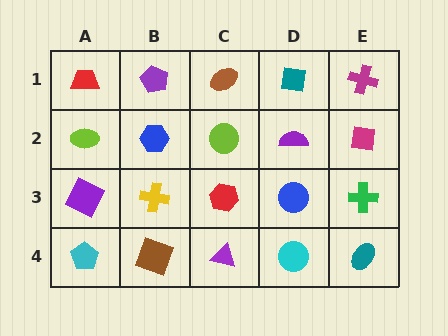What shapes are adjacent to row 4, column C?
A red hexagon (row 3, column C), a brown square (row 4, column B), a cyan circle (row 4, column D).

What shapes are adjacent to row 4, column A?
A purple square (row 3, column A), a brown square (row 4, column B).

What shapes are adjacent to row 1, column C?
A lime circle (row 2, column C), a purple pentagon (row 1, column B), a teal square (row 1, column D).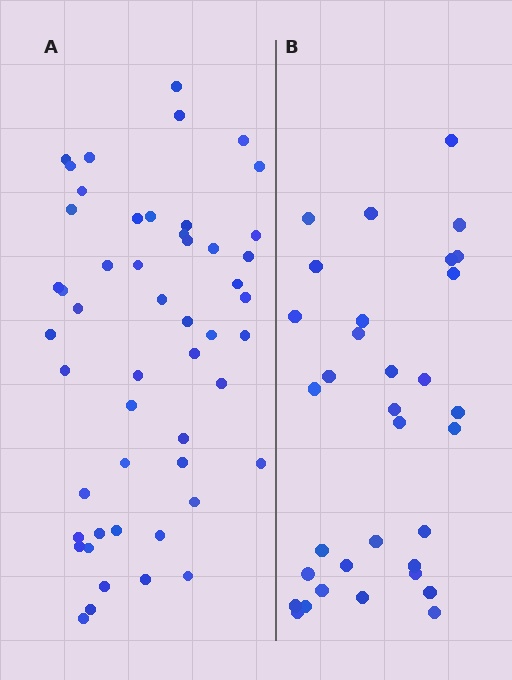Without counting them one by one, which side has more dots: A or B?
Region A (the left region) has more dots.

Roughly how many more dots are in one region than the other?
Region A has approximately 20 more dots than region B.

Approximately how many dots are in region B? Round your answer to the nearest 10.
About 30 dots. (The exact count is 33, which rounds to 30.)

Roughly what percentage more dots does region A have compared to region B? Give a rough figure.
About 55% more.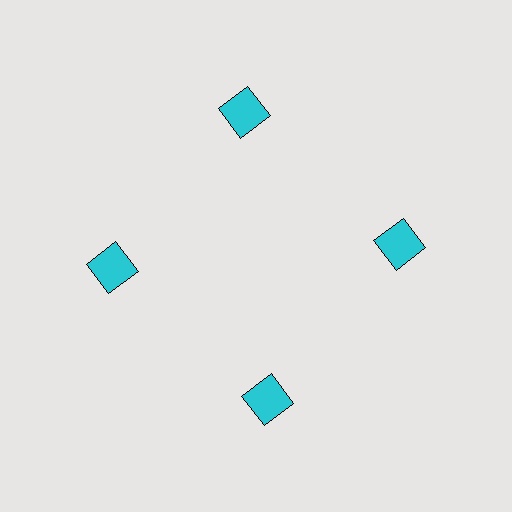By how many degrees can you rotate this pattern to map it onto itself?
The pattern maps onto itself every 90 degrees of rotation.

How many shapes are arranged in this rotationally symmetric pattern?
There are 4 shapes, arranged in 4 groups of 1.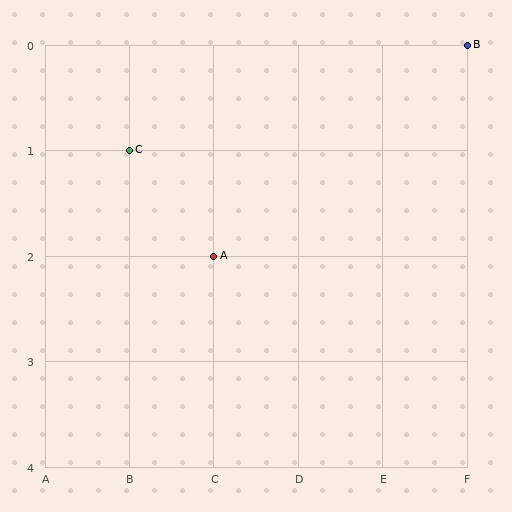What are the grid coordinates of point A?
Point A is at grid coordinates (C, 2).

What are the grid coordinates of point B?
Point B is at grid coordinates (F, 0).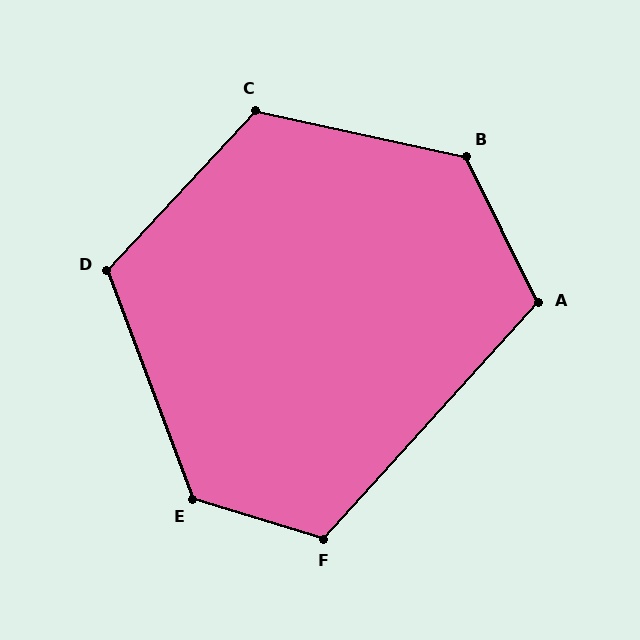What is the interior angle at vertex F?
Approximately 115 degrees (obtuse).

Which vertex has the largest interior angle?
B, at approximately 129 degrees.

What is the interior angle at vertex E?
Approximately 128 degrees (obtuse).